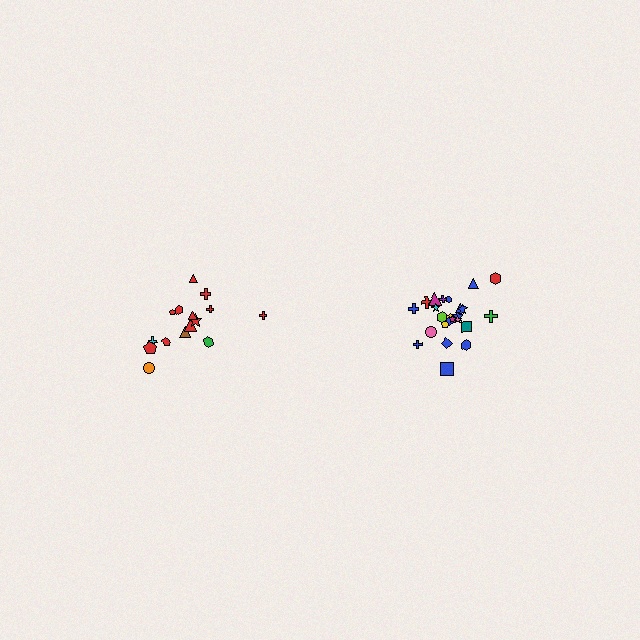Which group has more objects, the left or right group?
The right group.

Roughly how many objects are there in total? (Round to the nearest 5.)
Roughly 40 objects in total.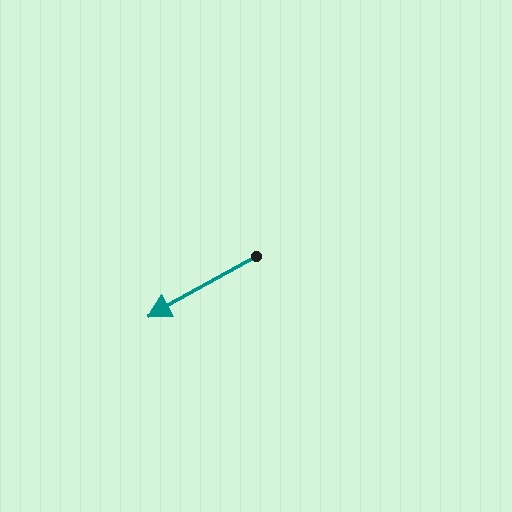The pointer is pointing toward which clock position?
Roughly 8 o'clock.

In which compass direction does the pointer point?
Southwest.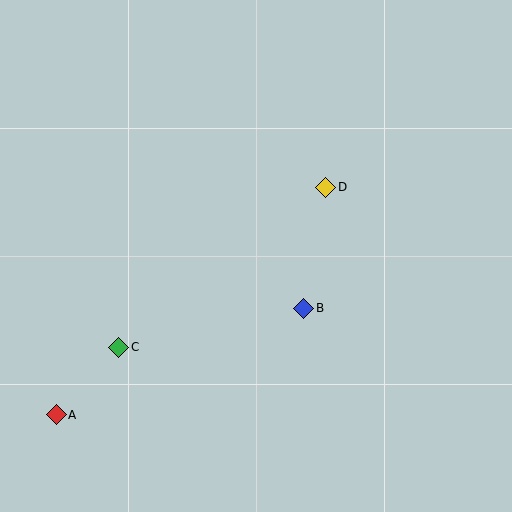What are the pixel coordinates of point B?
Point B is at (304, 308).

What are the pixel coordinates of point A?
Point A is at (56, 415).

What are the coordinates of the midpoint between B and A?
The midpoint between B and A is at (180, 361).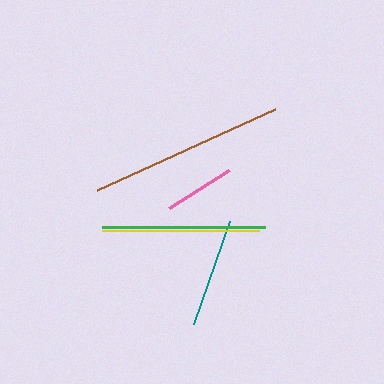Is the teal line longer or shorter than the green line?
The green line is longer than the teal line.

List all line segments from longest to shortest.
From longest to shortest: brown, green, yellow, teal, pink.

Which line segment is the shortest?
The pink line is the shortest at approximately 71 pixels.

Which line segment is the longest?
The brown line is the longest at approximately 196 pixels.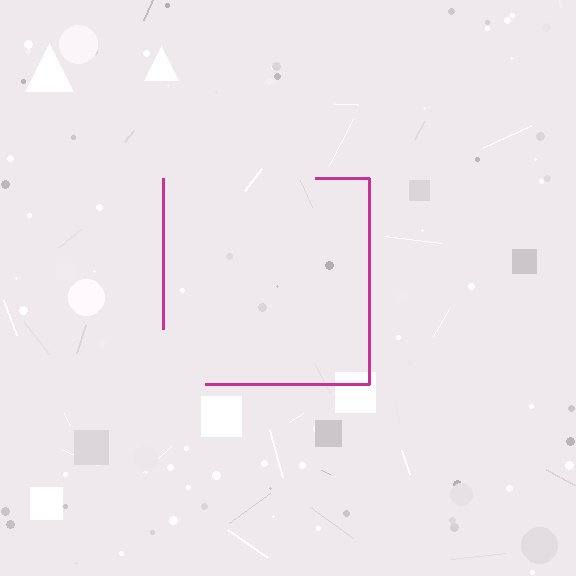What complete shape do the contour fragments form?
The contour fragments form a square.